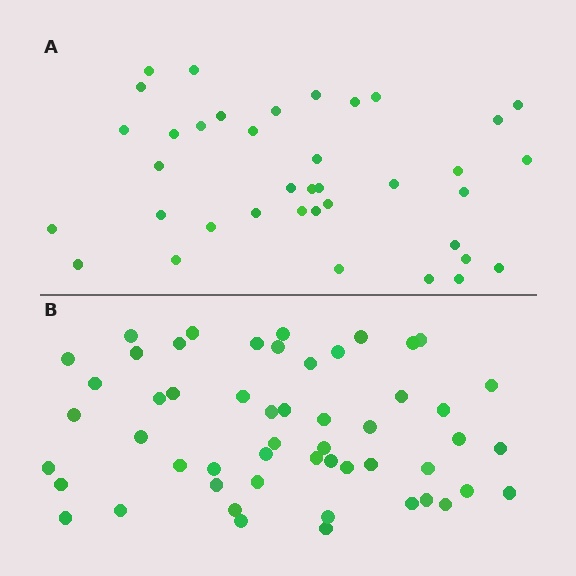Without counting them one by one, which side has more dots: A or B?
Region B (the bottom region) has more dots.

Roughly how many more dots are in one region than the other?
Region B has approximately 15 more dots than region A.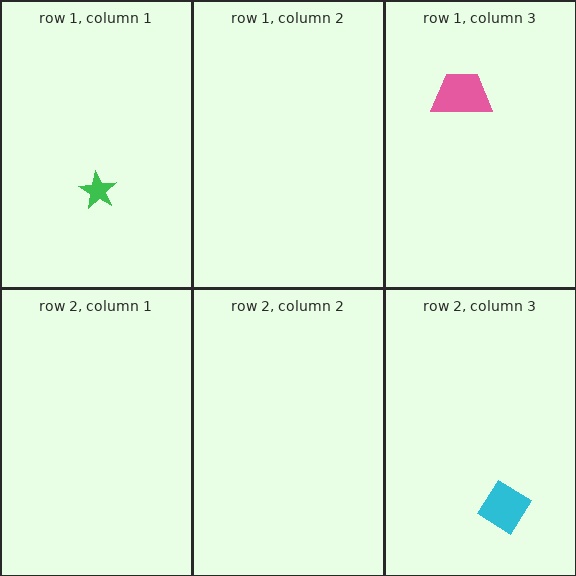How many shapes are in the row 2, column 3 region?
1.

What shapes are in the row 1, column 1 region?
The green star.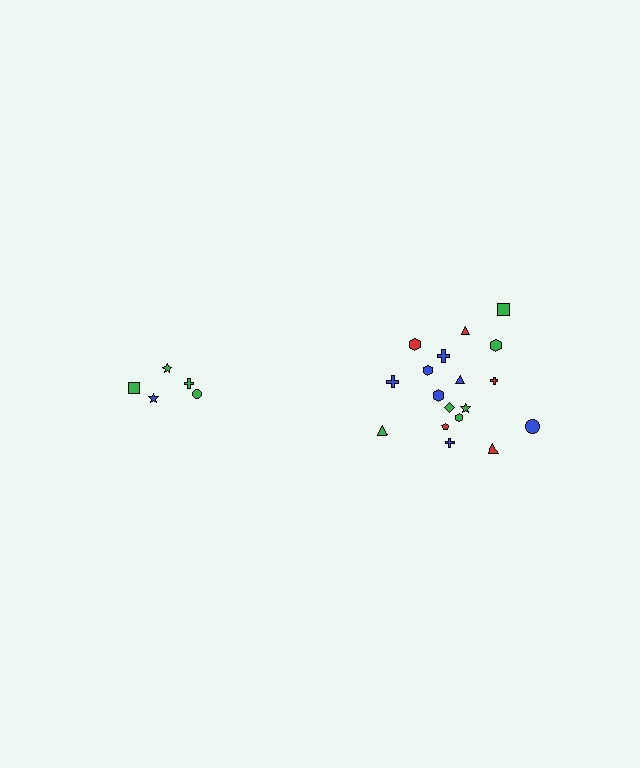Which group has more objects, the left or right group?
The right group.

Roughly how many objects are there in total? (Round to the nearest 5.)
Roughly 25 objects in total.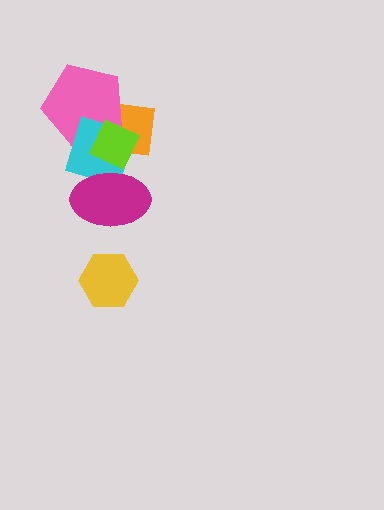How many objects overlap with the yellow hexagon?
0 objects overlap with the yellow hexagon.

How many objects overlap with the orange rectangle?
3 objects overlap with the orange rectangle.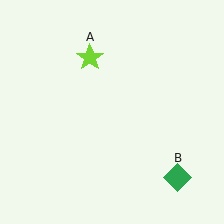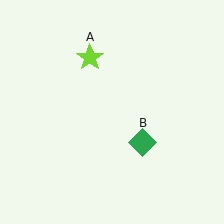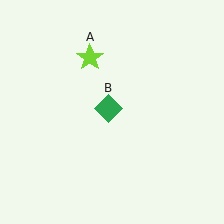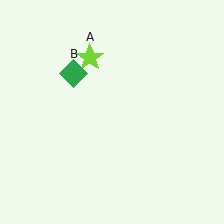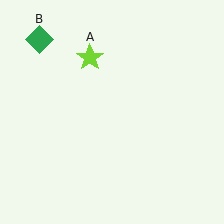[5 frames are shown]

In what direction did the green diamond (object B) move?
The green diamond (object B) moved up and to the left.